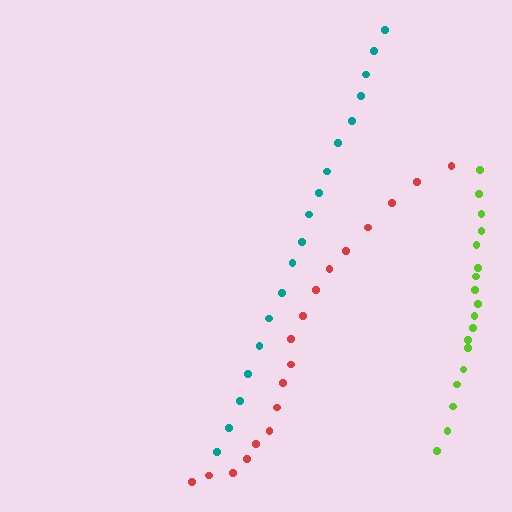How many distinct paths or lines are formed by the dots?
There are 3 distinct paths.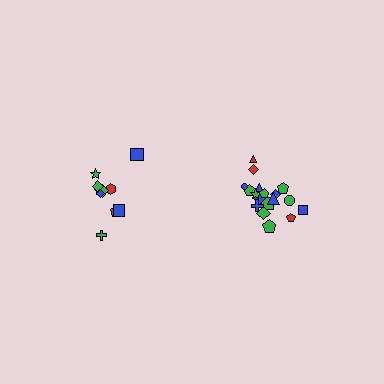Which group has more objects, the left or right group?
The right group.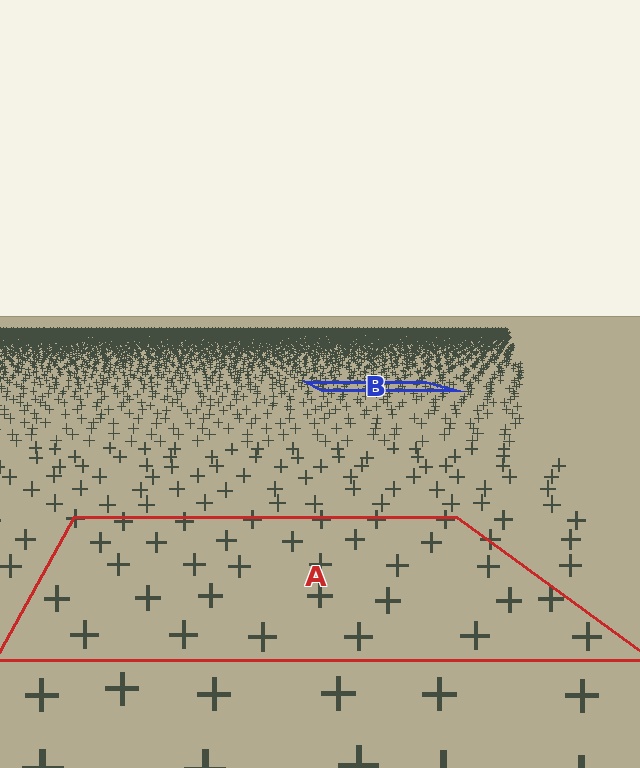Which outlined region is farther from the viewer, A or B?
Region B is farther from the viewer — the texture elements inside it appear smaller and more densely packed.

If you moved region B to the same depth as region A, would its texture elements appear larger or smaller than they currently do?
They would appear larger. At a closer depth, the same texture elements are projected at a bigger on-screen size.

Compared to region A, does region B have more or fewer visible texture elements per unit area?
Region B has more texture elements per unit area — they are packed more densely because it is farther away.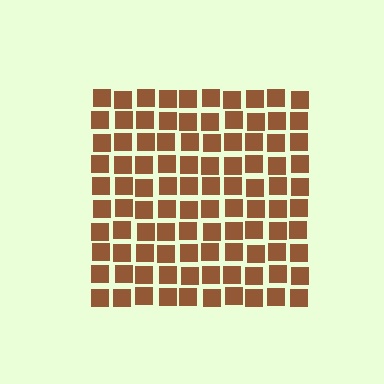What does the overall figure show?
The overall figure shows a square.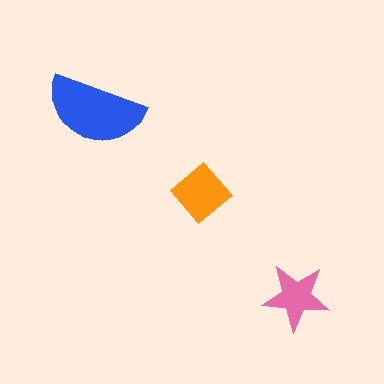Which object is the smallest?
The pink star.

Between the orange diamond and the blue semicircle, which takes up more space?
The blue semicircle.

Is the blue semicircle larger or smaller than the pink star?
Larger.